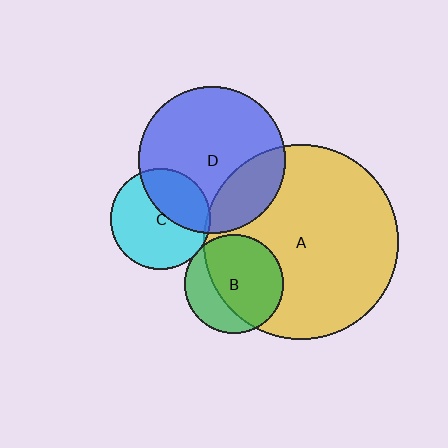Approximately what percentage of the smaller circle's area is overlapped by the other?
Approximately 5%.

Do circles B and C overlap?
Yes.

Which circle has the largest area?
Circle A (yellow).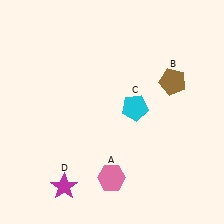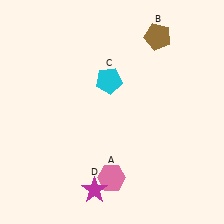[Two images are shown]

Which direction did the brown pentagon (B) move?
The brown pentagon (B) moved up.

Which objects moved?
The objects that moved are: the brown pentagon (B), the cyan pentagon (C), the magenta star (D).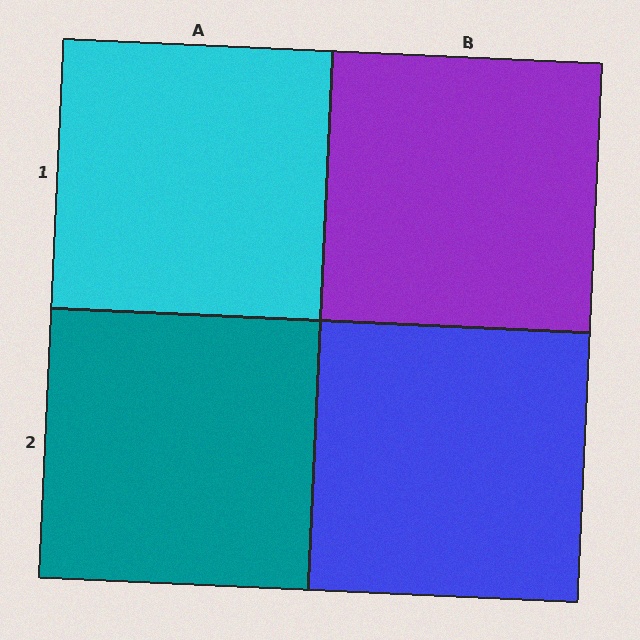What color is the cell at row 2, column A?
Teal.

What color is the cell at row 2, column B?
Blue.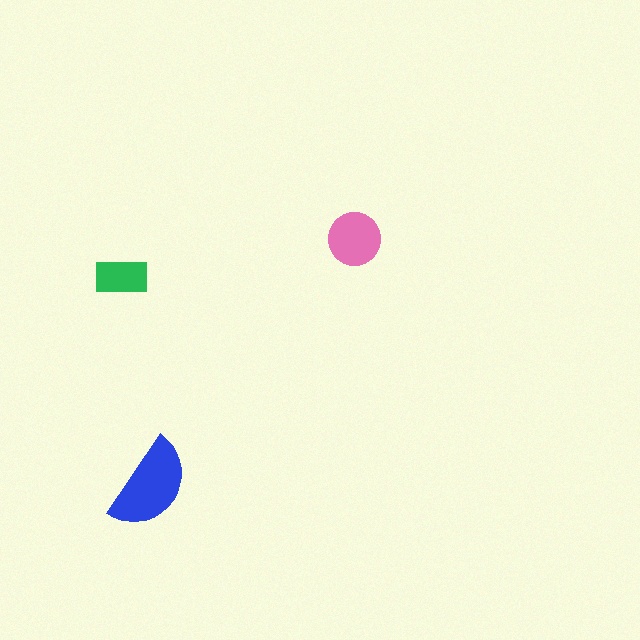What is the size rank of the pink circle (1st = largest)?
2nd.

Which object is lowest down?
The blue semicircle is bottommost.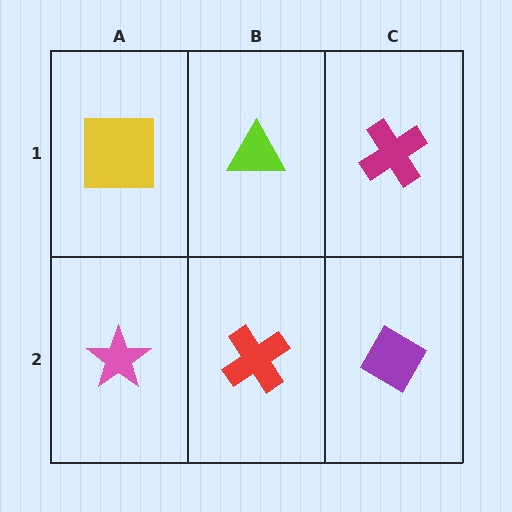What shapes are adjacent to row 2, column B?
A lime triangle (row 1, column B), a pink star (row 2, column A), a purple diamond (row 2, column C).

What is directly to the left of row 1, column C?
A lime triangle.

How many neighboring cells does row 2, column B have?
3.